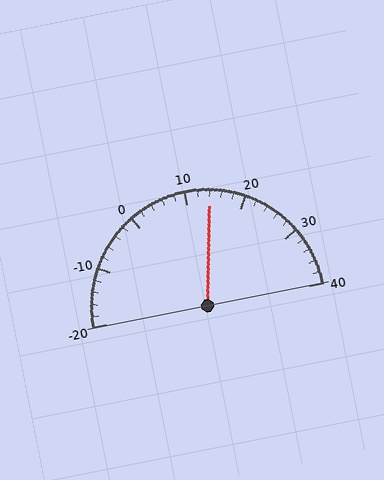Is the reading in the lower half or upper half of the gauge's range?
The reading is in the upper half of the range (-20 to 40).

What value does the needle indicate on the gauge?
The needle indicates approximately 14.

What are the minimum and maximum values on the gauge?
The gauge ranges from -20 to 40.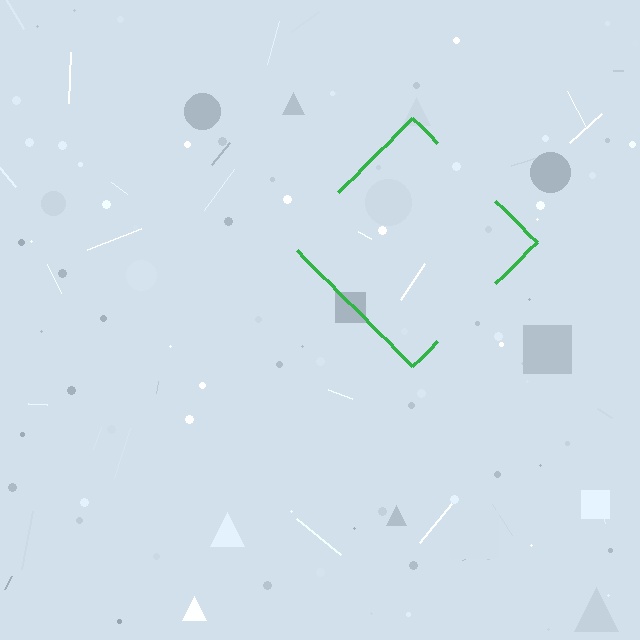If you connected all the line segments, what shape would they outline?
They would outline a diamond.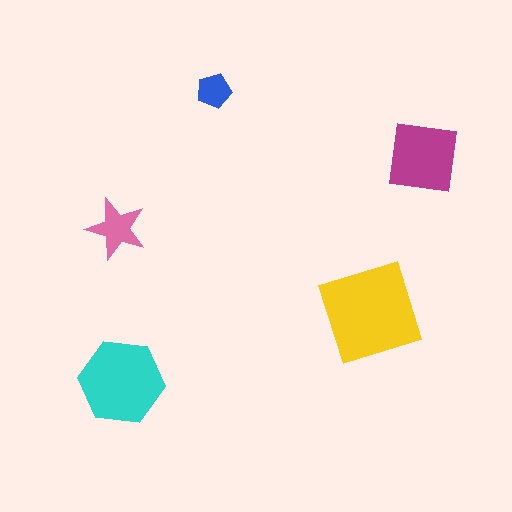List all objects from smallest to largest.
The blue pentagon, the pink star, the magenta square, the cyan hexagon, the yellow diamond.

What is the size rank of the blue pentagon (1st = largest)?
5th.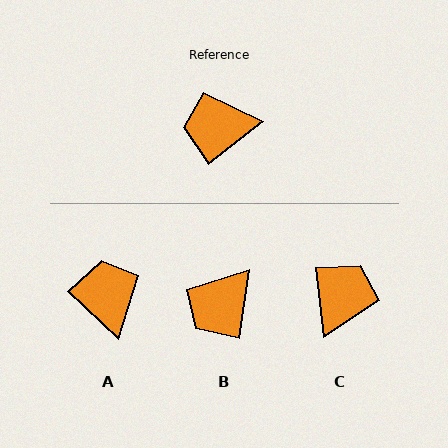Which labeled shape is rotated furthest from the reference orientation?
C, about 121 degrees away.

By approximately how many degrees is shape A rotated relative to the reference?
Approximately 81 degrees clockwise.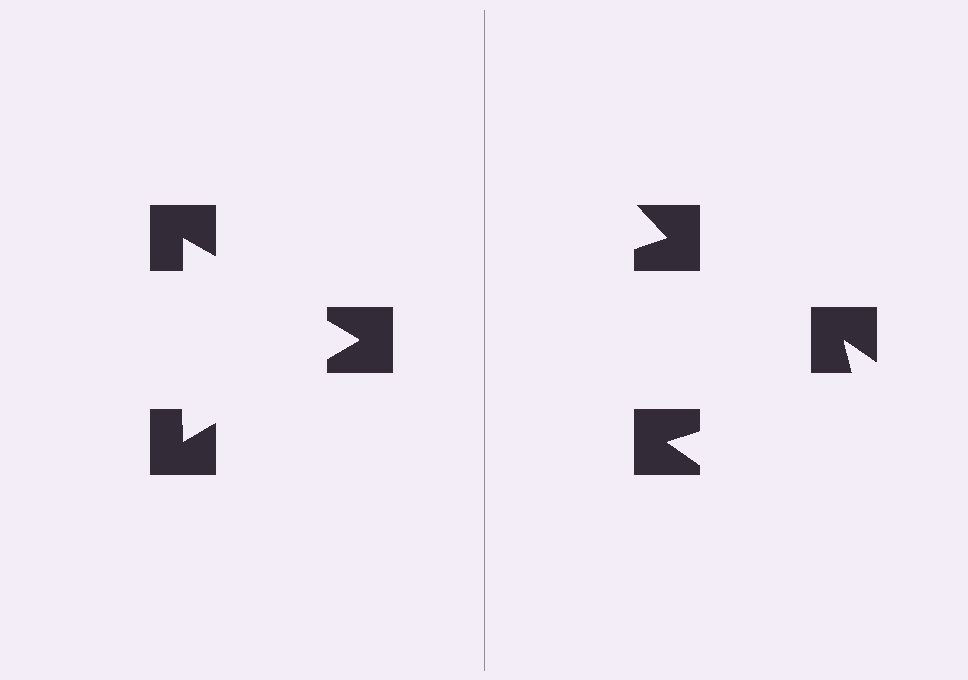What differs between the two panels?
The notched squares are positioned identically on both sides; only the wedge orientations differ. On the left they align to a triangle; on the right they are misaligned.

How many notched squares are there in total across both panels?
6 — 3 on each side.